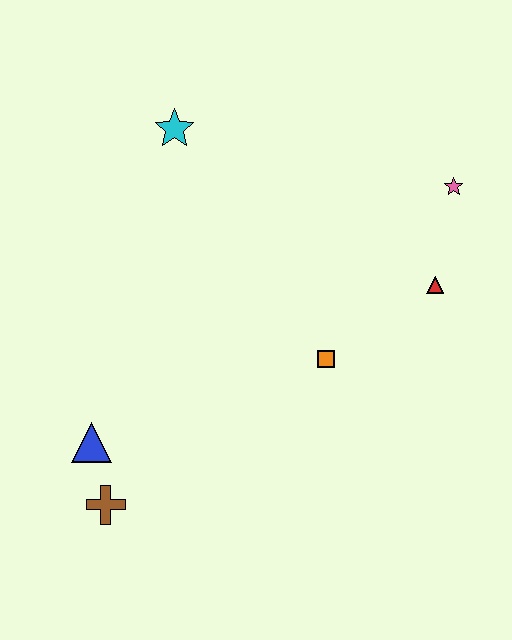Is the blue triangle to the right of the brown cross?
No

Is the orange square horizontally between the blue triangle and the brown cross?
No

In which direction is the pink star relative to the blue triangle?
The pink star is to the right of the blue triangle.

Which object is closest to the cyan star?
The orange square is closest to the cyan star.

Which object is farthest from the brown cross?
The pink star is farthest from the brown cross.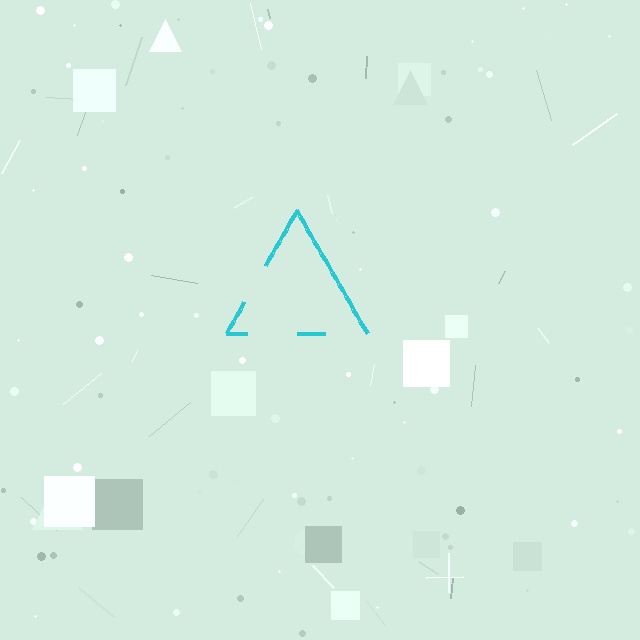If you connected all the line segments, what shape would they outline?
They would outline a triangle.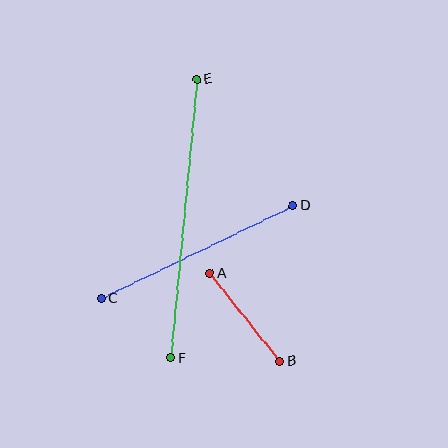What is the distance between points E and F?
The distance is approximately 280 pixels.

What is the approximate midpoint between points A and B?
The midpoint is at approximately (245, 317) pixels.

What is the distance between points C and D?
The distance is approximately 213 pixels.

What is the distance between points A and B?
The distance is approximately 112 pixels.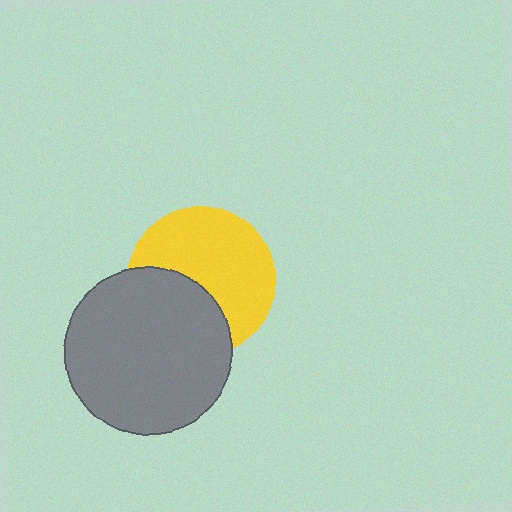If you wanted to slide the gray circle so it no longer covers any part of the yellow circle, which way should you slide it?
Slide it toward the lower-left — that is the most direct way to separate the two shapes.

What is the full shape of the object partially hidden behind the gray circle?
The partially hidden object is a yellow circle.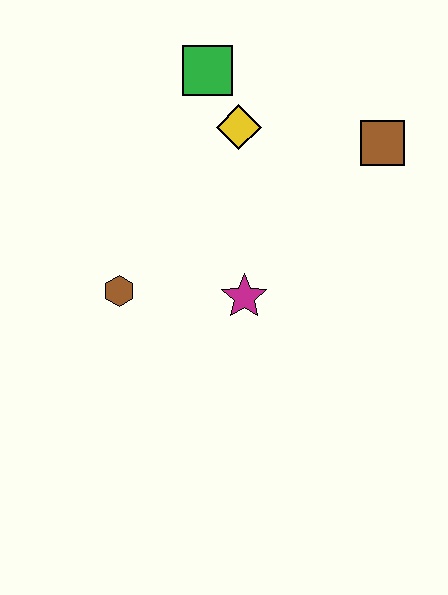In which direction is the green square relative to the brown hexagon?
The green square is above the brown hexagon.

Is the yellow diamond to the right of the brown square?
No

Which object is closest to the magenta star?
The brown hexagon is closest to the magenta star.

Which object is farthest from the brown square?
The brown hexagon is farthest from the brown square.